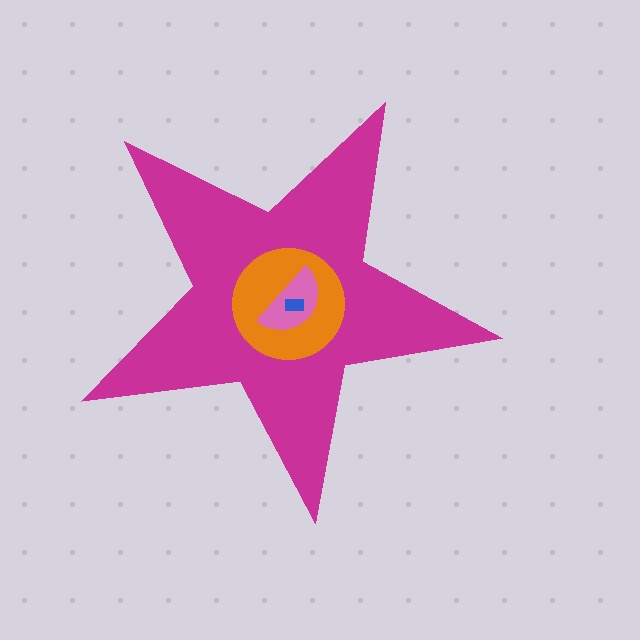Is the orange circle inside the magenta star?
Yes.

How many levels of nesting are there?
4.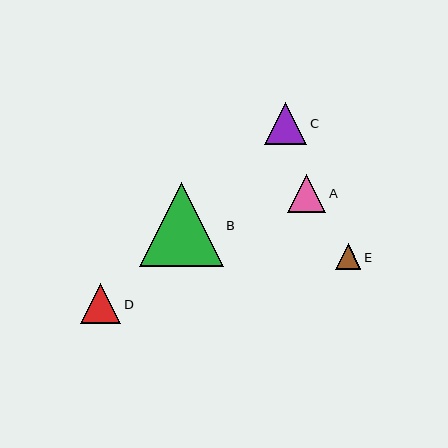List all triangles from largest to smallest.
From largest to smallest: B, C, D, A, E.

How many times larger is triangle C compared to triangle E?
Triangle C is approximately 1.7 times the size of triangle E.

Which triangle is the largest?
Triangle B is the largest with a size of approximately 84 pixels.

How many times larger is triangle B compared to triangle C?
Triangle B is approximately 2.0 times the size of triangle C.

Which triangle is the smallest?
Triangle E is the smallest with a size of approximately 25 pixels.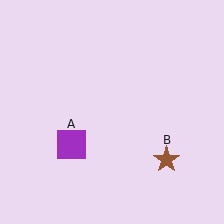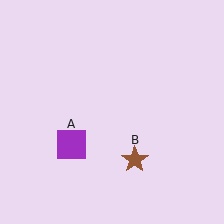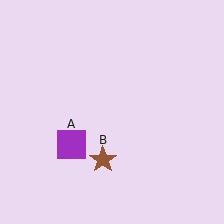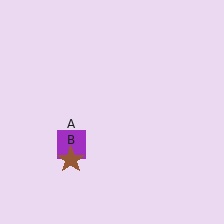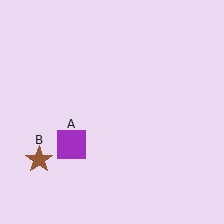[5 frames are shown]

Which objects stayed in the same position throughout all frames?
Purple square (object A) remained stationary.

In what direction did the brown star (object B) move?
The brown star (object B) moved left.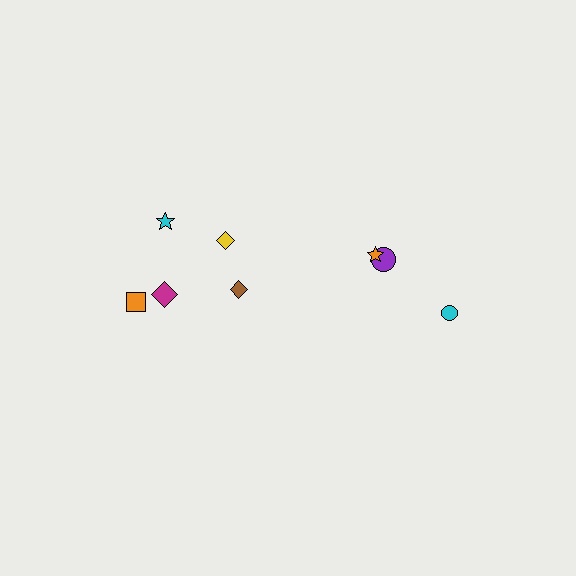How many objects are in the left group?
There are 5 objects.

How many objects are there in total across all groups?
There are 8 objects.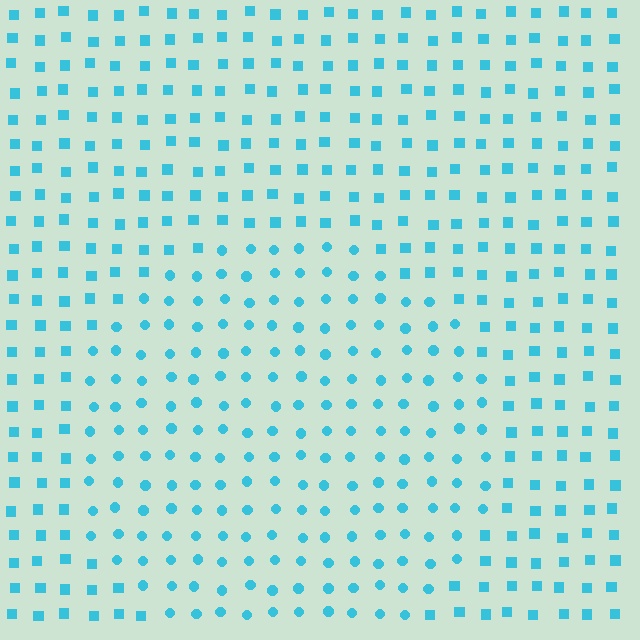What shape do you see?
I see a circle.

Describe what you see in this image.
The image is filled with small cyan elements arranged in a uniform grid. A circle-shaped region contains circles, while the surrounding area contains squares. The boundary is defined purely by the change in element shape.